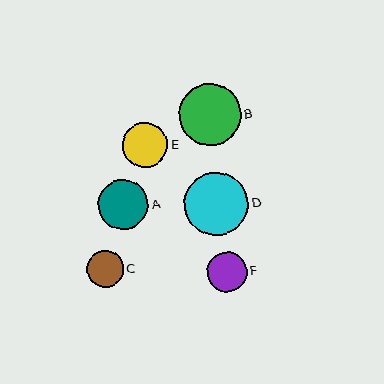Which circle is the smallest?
Circle C is the smallest with a size of approximately 37 pixels.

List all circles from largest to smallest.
From largest to smallest: D, B, A, E, F, C.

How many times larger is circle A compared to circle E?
Circle A is approximately 1.1 times the size of circle E.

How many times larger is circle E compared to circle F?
Circle E is approximately 1.1 times the size of circle F.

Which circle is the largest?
Circle D is the largest with a size of approximately 64 pixels.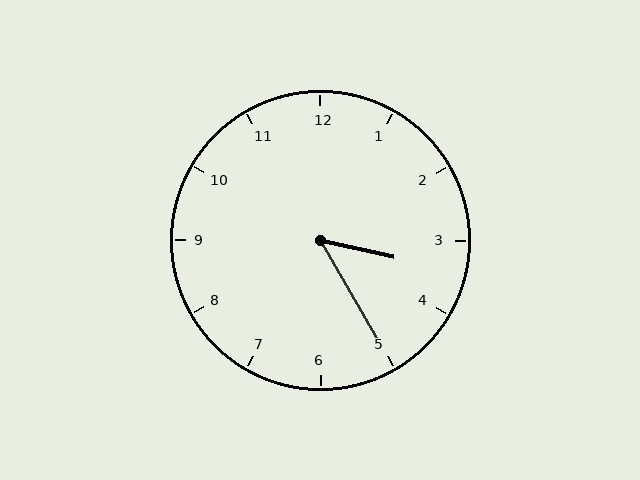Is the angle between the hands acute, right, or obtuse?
It is acute.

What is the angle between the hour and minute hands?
Approximately 48 degrees.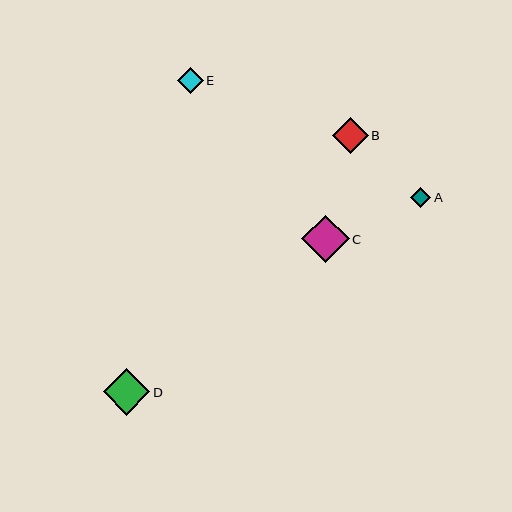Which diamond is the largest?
Diamond C is the largest with a size of approximately 47 pixels.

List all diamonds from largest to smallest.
From largest to smallest: C, D, B, E, A.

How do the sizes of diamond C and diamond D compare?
Diamond C and diamond D are approximately the same size.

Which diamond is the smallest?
Diamond A is the smallest with a size of approximately 20 pixels.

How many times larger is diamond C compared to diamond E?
Diamond C is approximately 1.9 times the size of diamond E.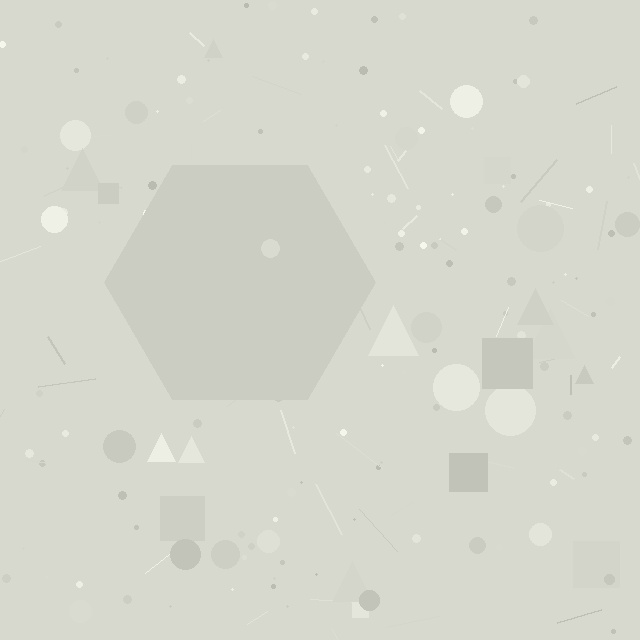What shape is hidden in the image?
A hexagon is hidden in the image.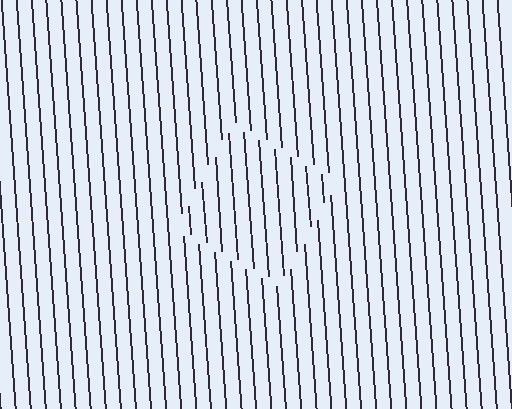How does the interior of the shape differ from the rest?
The interior of the shape contains the same grating, shifted by half a period — the contour is defined by the phase discontinuity where line-ends from the inner and outer gratings abut.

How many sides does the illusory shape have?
4 sides — the line-ends trace a square.